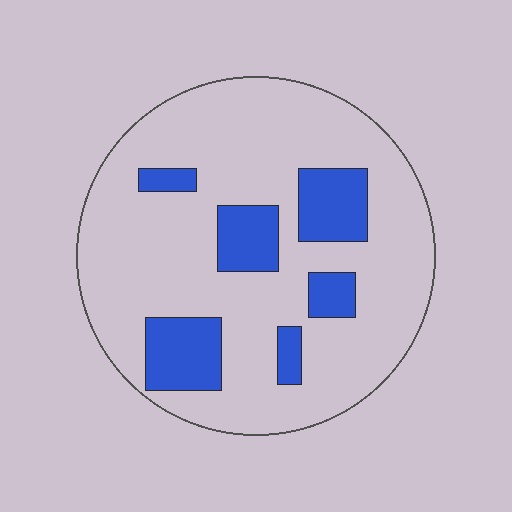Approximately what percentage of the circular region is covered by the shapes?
Approximately 20%.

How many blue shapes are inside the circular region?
6.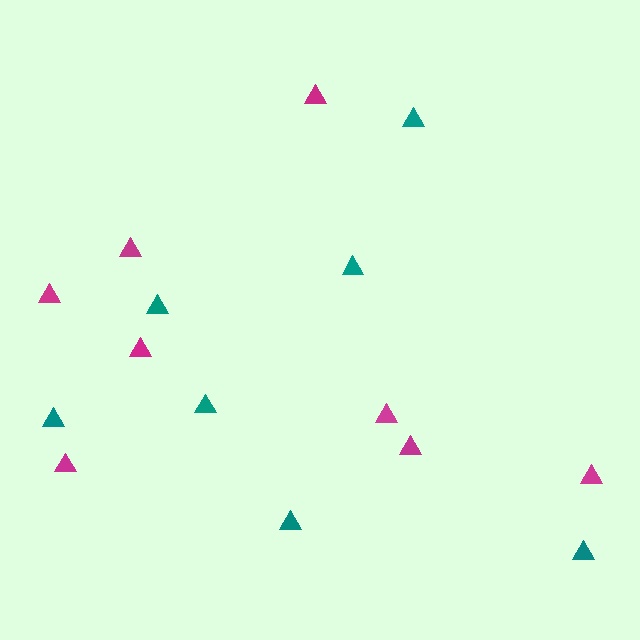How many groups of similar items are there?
There are 2 groups: one group of magenta triangles (8) and one group of teal triangles (7).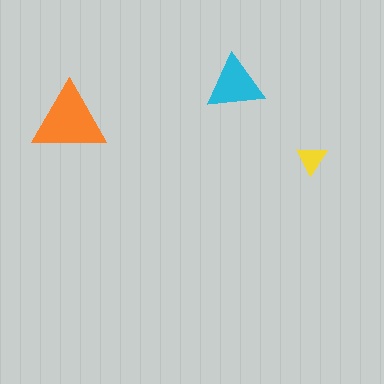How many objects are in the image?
There are 3 objects in the image.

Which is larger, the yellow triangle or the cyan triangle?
The cyan one.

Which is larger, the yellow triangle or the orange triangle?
The orange one.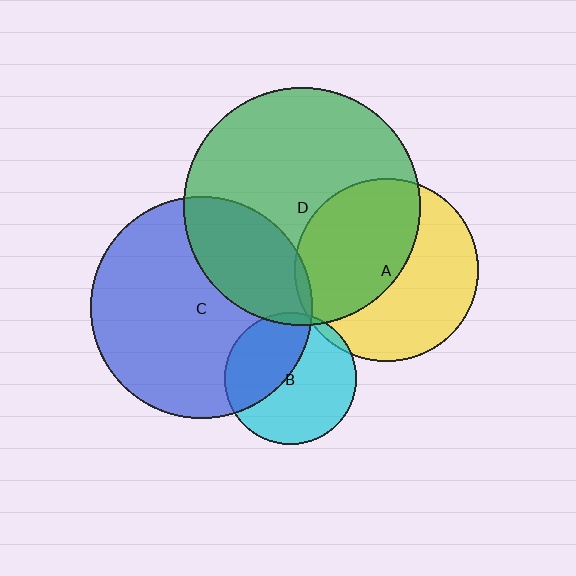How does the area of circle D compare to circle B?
Approximately 3.2 times.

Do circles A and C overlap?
Yes.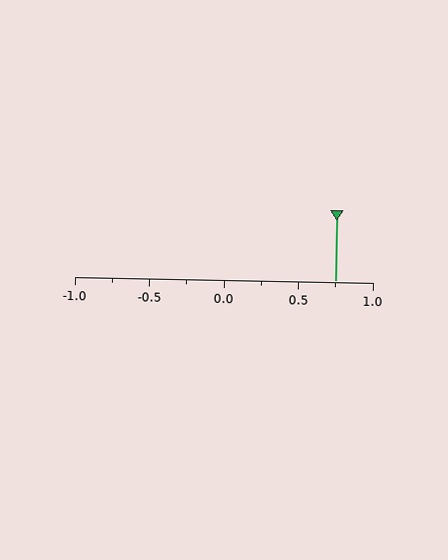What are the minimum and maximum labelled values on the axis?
The axis runs from -1.0 to 1.0.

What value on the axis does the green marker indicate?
The marker indicates approximately 0.75.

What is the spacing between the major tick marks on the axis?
The major ticks are spaced 0.5 apart.